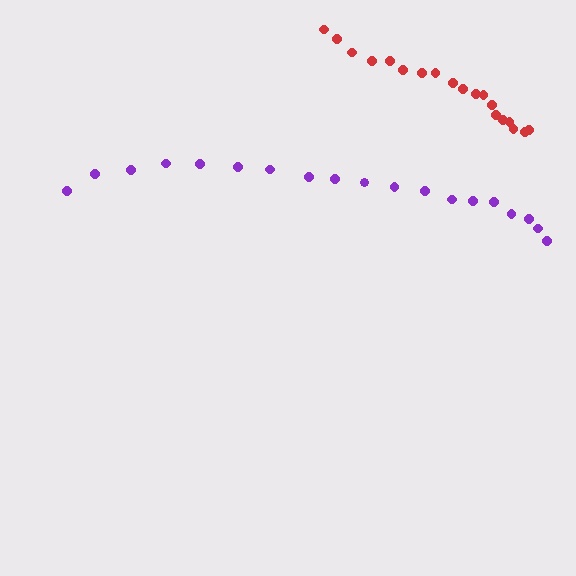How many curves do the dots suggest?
There are 2 distinct paths.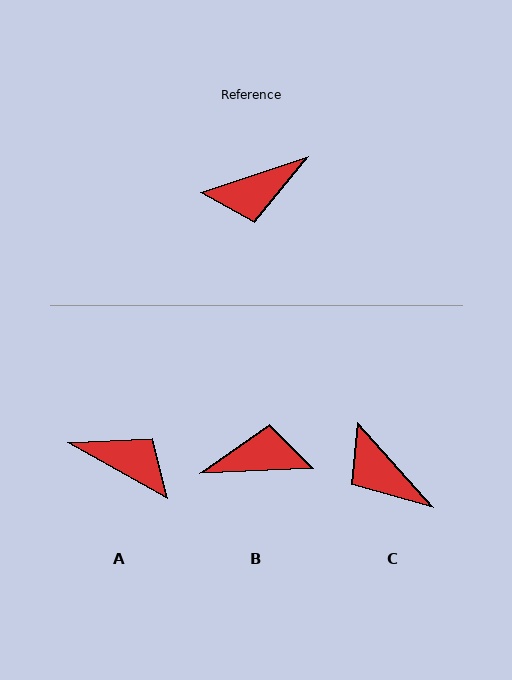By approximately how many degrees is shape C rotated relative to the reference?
Approximately 67 degrees clockwise.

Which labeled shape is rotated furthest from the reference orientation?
B, about 164 degrees away.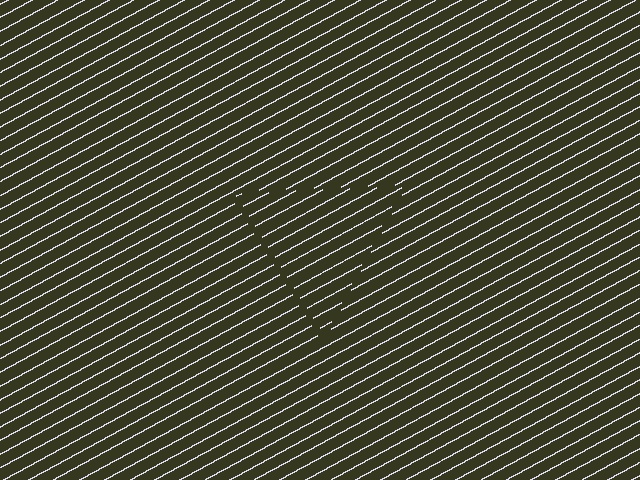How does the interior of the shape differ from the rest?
The interior of the shape contains the same grating, shifted by half a period — the contour is defined by the phase discontinuity where line-ends from the inner and outer gratings abut.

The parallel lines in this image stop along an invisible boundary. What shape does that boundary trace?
An illusory triangle. The interior of the shape contains the same grating, shifted by half a period — the contour is defined by the phase discontinuity where line-ends from the inner and outer gratings abut.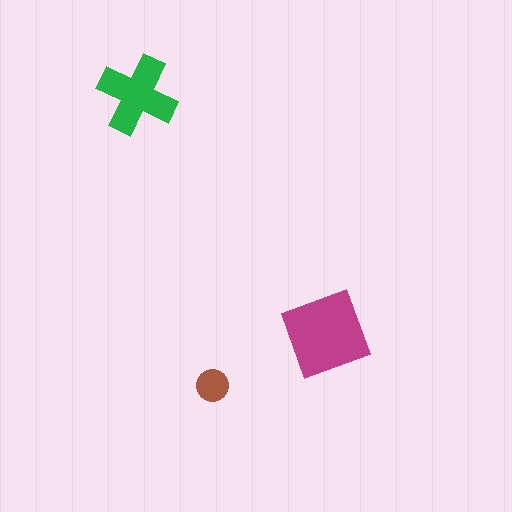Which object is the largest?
The magenta diamond.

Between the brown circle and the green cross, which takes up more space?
The green cross.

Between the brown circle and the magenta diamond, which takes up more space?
The magenta diamond.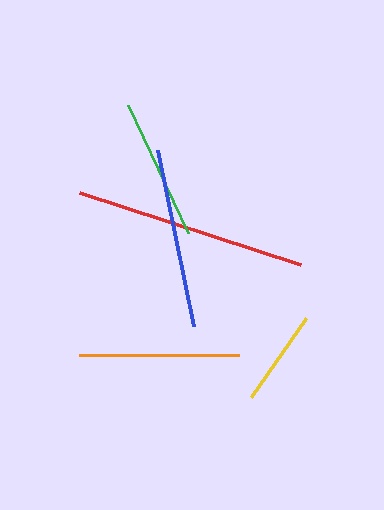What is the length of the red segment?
The red segment is approximately 233 pixels long.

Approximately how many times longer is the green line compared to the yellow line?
The green line is approximately 1.5 times the length of the yellow line.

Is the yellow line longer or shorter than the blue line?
The blue line is longer than the yellow line.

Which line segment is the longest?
The red line is the longest at approximately 233 pixels.